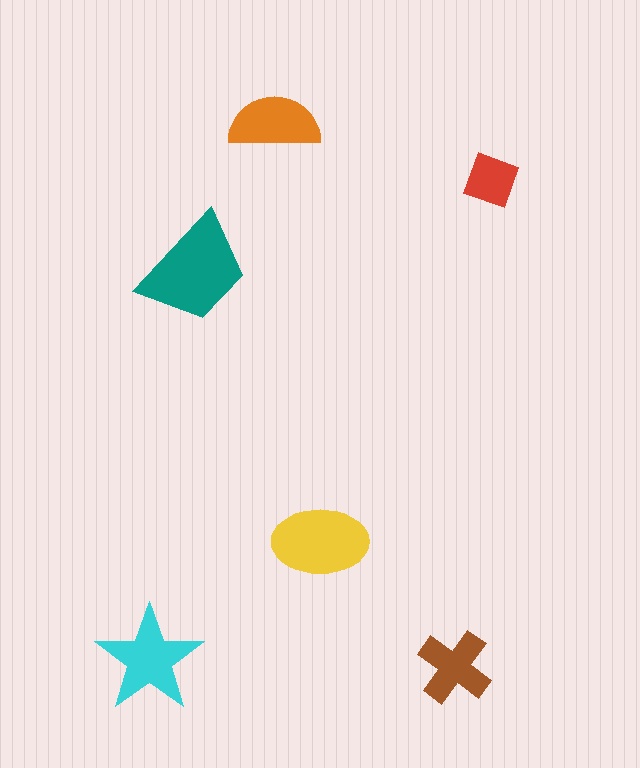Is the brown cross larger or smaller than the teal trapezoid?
Smaller.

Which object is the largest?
The teal trapezoid.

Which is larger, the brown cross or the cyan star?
The cyan star.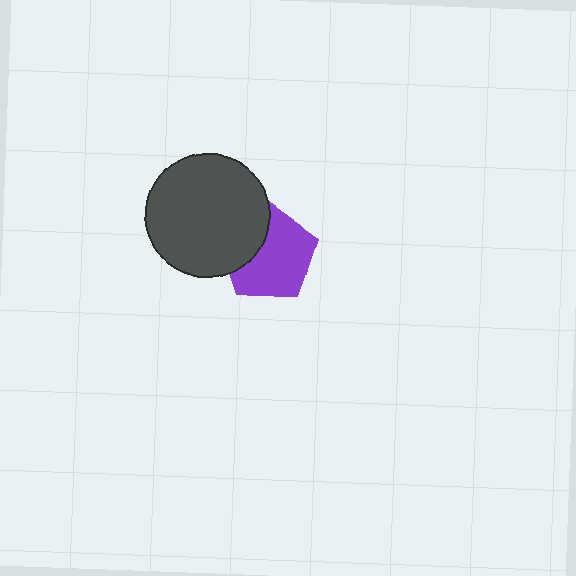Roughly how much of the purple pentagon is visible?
Most of it is visible (roughly 69%).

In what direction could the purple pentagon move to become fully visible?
The purple pentagon could move right. That would shift it out from behind the dark gray circle entirely.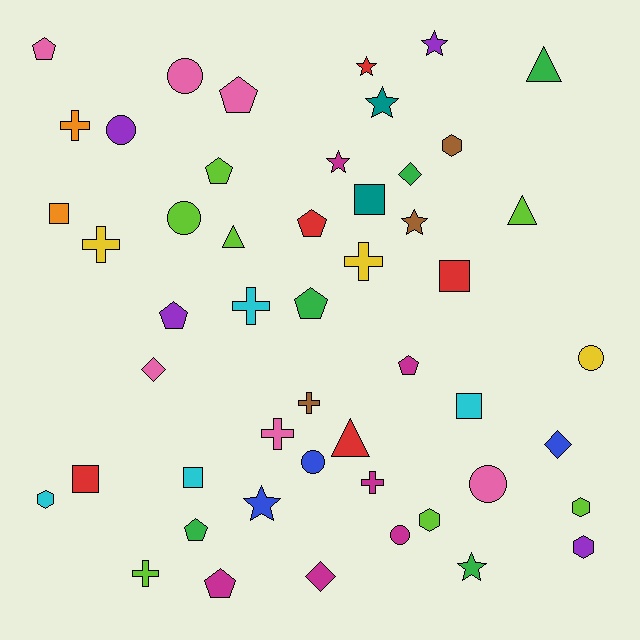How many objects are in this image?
There are 50 objects.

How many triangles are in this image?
There are 4 triangles.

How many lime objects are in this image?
There are 7 lime objects.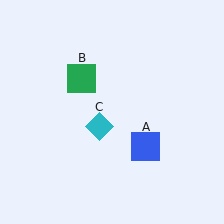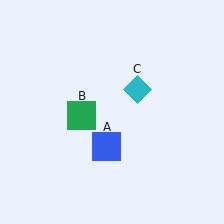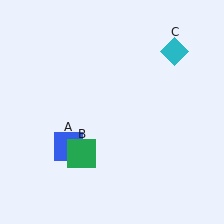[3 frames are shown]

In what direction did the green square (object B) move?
The green square (object B) moved down.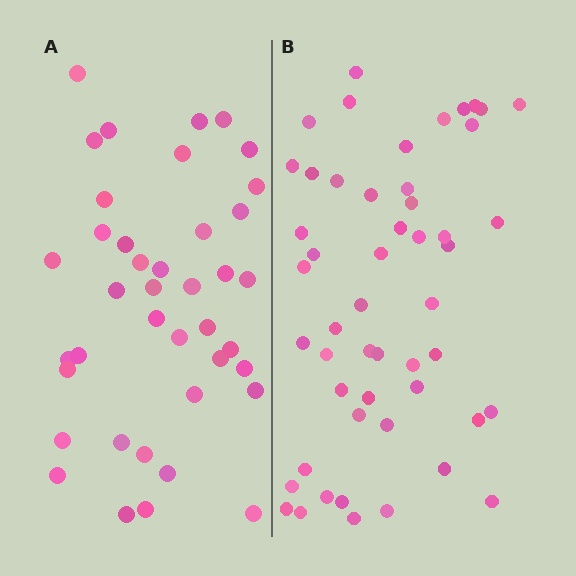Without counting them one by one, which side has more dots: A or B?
Region B (the right region) has more dots.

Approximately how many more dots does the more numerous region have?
Region B has roughly 12 or so more dots than region A.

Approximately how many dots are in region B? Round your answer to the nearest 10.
About 50 dots. (The exact count is 51, which rounds to 50.)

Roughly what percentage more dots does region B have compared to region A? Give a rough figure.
About 30% more.